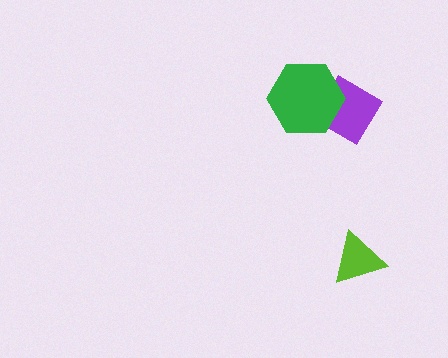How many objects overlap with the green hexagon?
1 object overlaps with the green hexagon.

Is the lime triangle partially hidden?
No, no other shape covers it.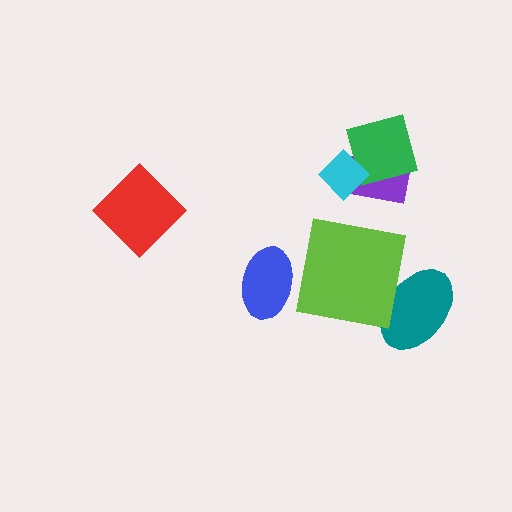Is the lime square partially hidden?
No, no other shape covers it.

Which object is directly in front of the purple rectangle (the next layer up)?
The green square is directly in front of the purple rectangle.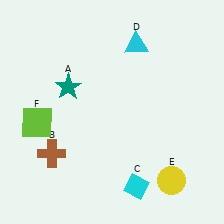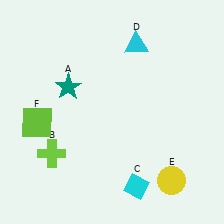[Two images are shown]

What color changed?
The cross (B) changed from brown in Image 1 to lime in Image 2.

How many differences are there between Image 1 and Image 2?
There is 1 difference between the two images.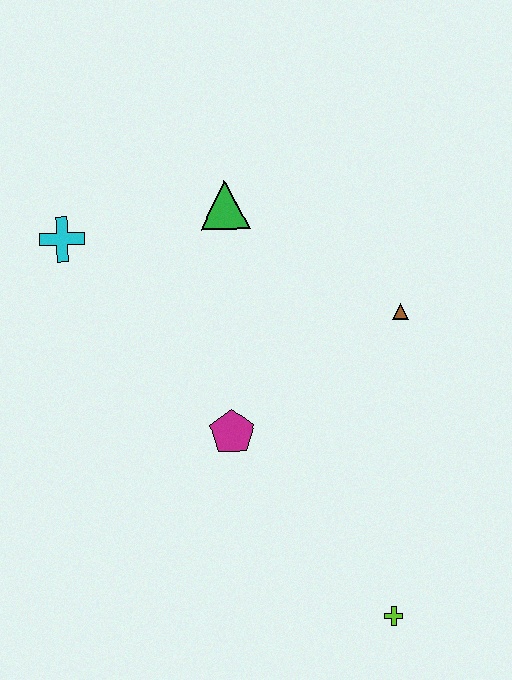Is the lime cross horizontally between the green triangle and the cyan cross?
No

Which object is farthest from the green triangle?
The lime cross is farthest from the green triangle.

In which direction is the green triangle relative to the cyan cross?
The green triangle is to the right of the cyan cross.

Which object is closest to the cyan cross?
The green triangle is closest to the cyan cross.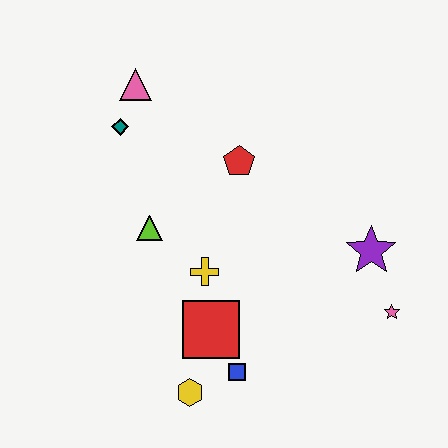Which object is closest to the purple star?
The pink star is closest to the purple star.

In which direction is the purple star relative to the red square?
The purple star is to the right of the red square.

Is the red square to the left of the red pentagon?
Yes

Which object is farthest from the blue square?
The pink triangle is farthest from the blue square.